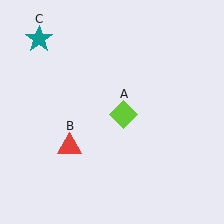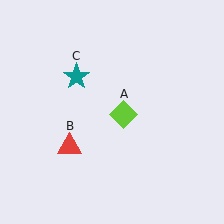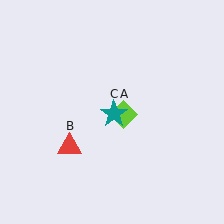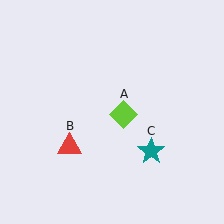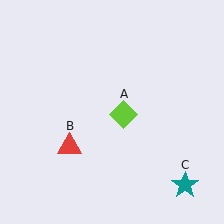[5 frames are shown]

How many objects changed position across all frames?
1 object changed position: teal star (object C).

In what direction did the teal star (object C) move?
The teal star (object C) moved down and to the right.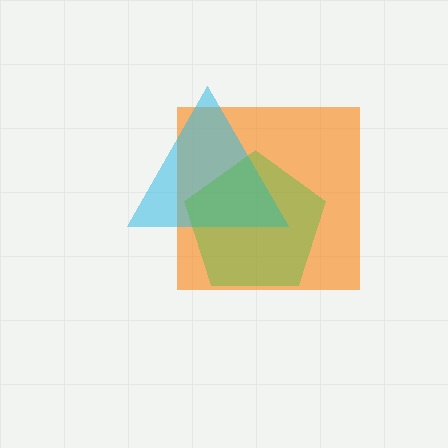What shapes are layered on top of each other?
The layered shapes are: an orange square, a cyan triangle, a green pentagon.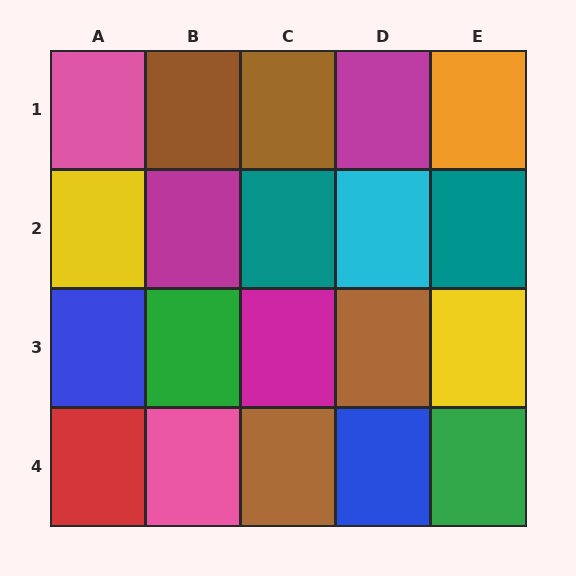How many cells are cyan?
1 cell is cyan.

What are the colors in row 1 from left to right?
Pink, brown, brown, magenta, orange.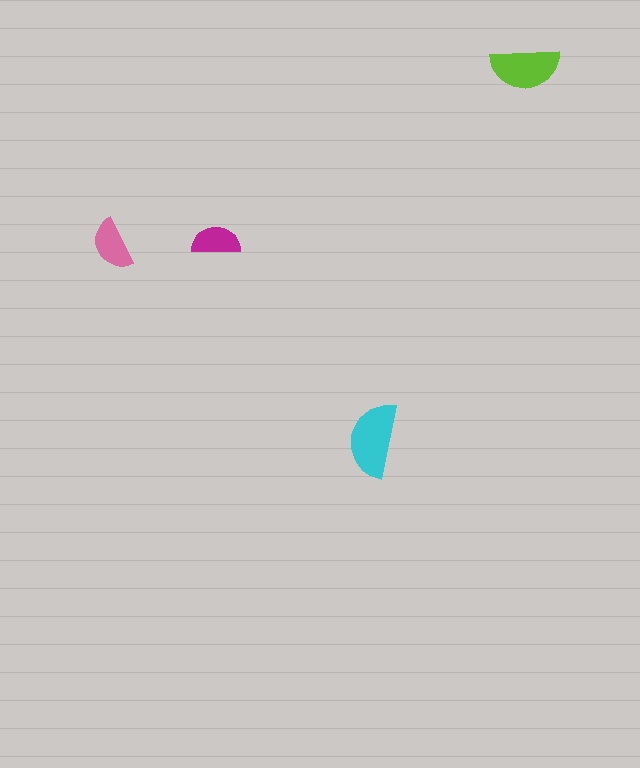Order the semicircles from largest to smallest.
the cyan one, the lime one, the pink one, the magenta one.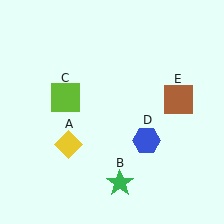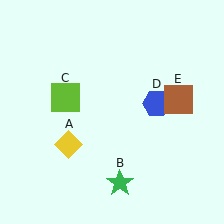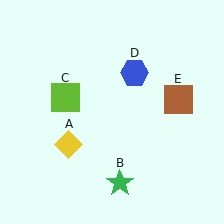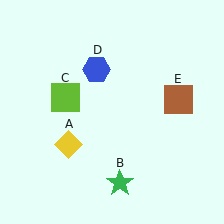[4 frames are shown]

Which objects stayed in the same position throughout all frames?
Yellow diamond (object A) and green star (object B) and lime square (object C) and brown square (object E) remained stationary.